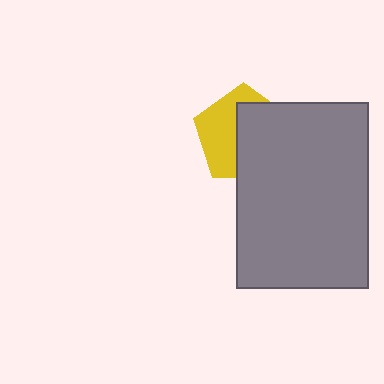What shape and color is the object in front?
The object in front is a gray rectangle.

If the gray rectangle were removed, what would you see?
You would see the complete yellow pentagon.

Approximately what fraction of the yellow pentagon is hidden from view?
Roughly 55% of the yellow pentagon is hidden behind the gray rectangle.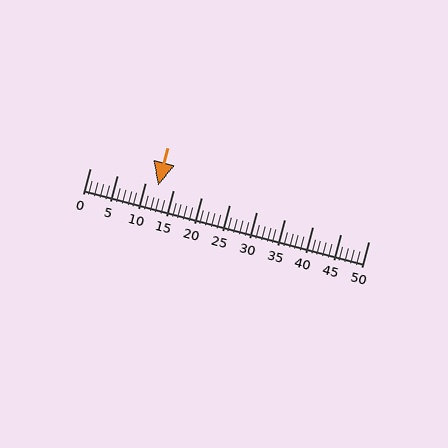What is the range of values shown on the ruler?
The ruler shows values from 0 to 50.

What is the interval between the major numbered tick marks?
The major tick marks are spaced 5 units apart.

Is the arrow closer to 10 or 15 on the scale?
The arrow is closer to 10.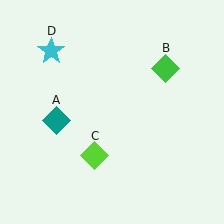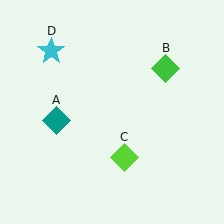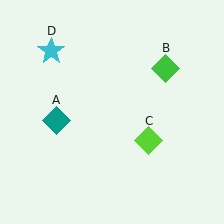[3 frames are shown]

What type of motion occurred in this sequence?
The lime diamond (object C) rotated counterclockwise around the center of the scene.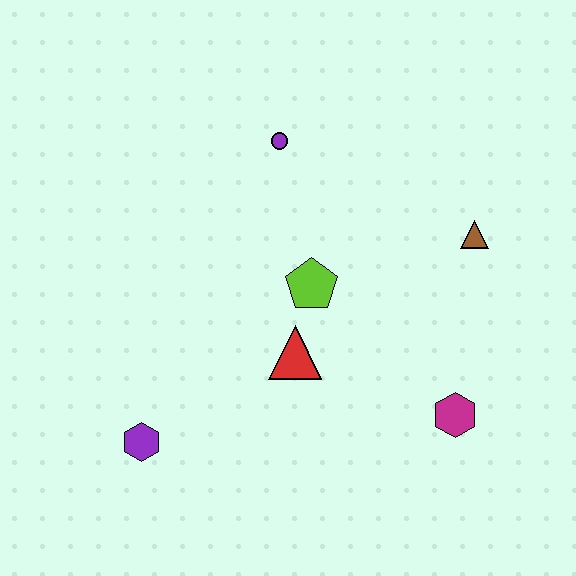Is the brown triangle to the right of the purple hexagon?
Yes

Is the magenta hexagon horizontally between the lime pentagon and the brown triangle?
Yes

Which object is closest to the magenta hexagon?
The red triangle is closest to the magenta hexagon.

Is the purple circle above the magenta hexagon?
Yes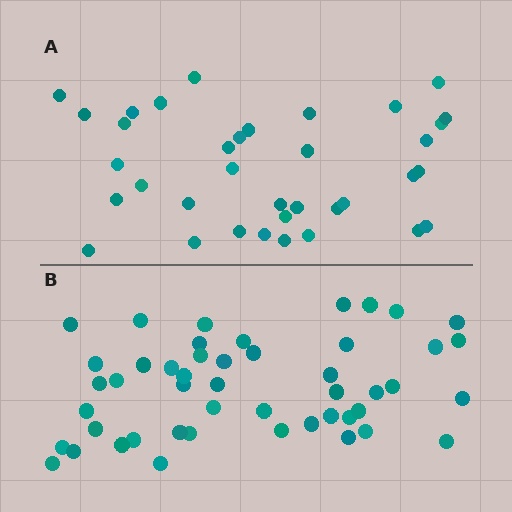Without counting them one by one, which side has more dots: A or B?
Region B (the bottom region) has more dots.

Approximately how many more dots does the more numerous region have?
Region B has roughly 12 or so more dots than region A.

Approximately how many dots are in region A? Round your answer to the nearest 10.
About 40 dots. (The exact count is 36, which rounds to 40.)